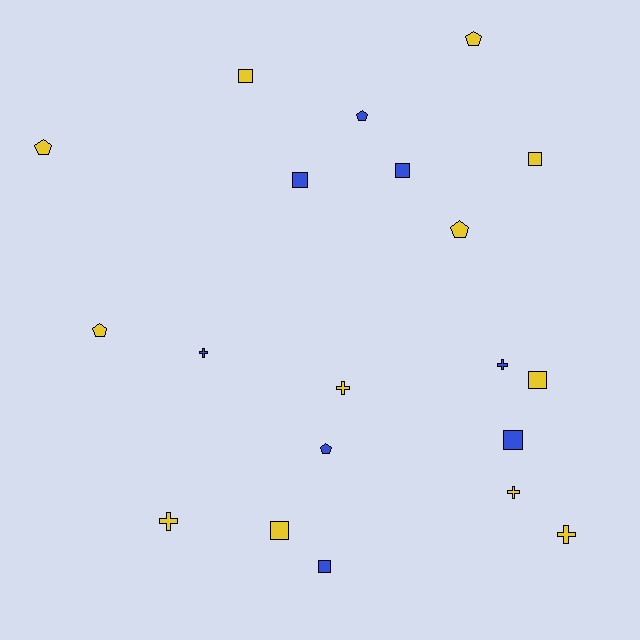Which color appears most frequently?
Yellow, with 12 objects.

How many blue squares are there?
There are 4 blue squares.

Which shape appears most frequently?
Square, with 8 objects.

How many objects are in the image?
There are 20 objects.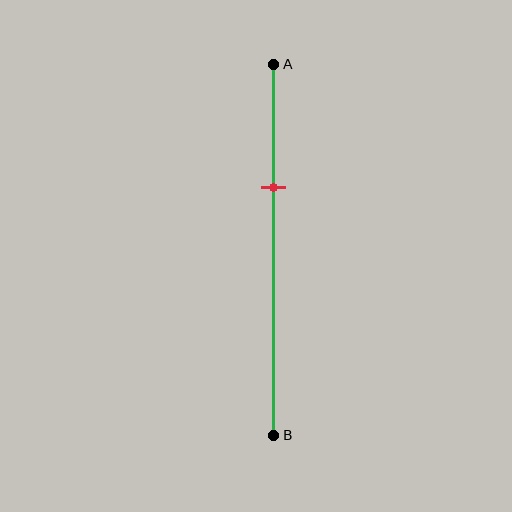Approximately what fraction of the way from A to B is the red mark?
The red mark is approximately 35% of the way from A to B.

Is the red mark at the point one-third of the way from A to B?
Yes, the mark is approximately at the one-third point.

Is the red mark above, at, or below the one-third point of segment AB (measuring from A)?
The red mark is approximately at the one-third point of segment AB.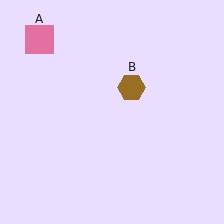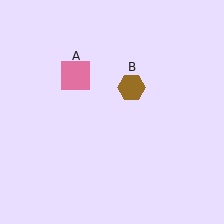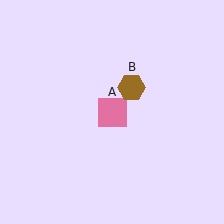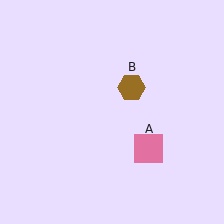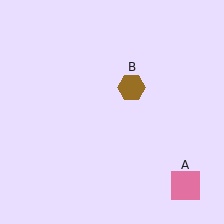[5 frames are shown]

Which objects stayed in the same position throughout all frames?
Brown hexagon (object B) remained stationary.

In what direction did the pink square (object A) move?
The pink square (object A) moved down and to the right.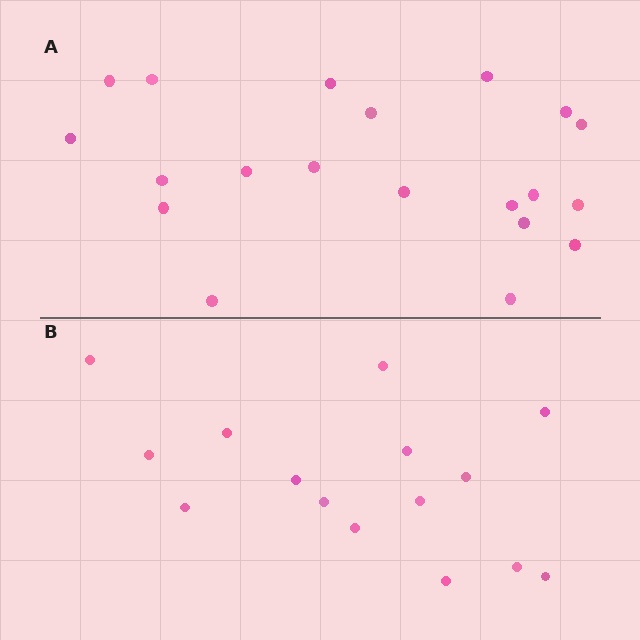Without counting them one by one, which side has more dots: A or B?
Region A (the top region) has more dots.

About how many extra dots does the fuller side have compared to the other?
Region A has about 5 more dots than region B.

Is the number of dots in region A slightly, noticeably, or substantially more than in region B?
Region A has noticeably more, but not dramatically so. The ratio is roughly 1.3 to 1.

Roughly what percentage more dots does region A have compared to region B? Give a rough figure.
About 35% more.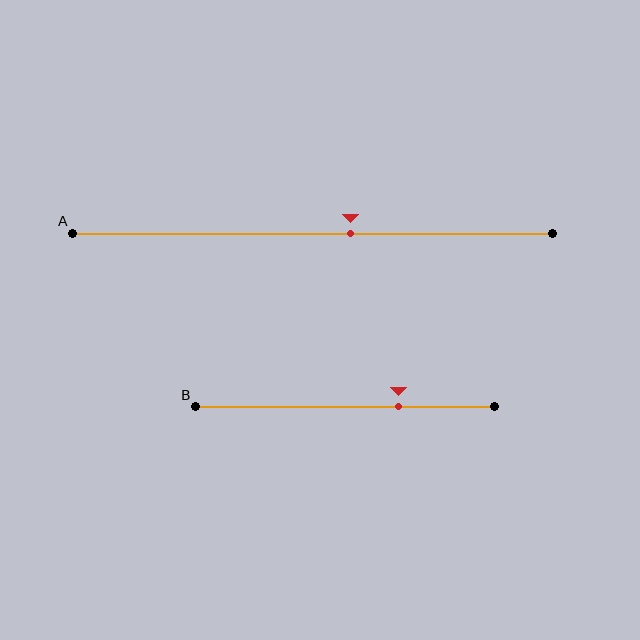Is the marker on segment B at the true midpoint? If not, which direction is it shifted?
No, the marker on segment B is shifted to the right by about 18% of the segment length.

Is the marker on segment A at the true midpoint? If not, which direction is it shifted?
No, the marker on segment A is shifted to the right by about 8% of the segment length.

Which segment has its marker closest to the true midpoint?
Segment A has its marker closest to the true midpoint.